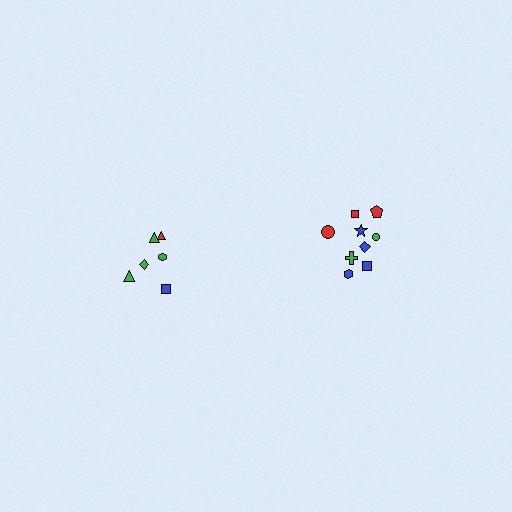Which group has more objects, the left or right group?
The right group.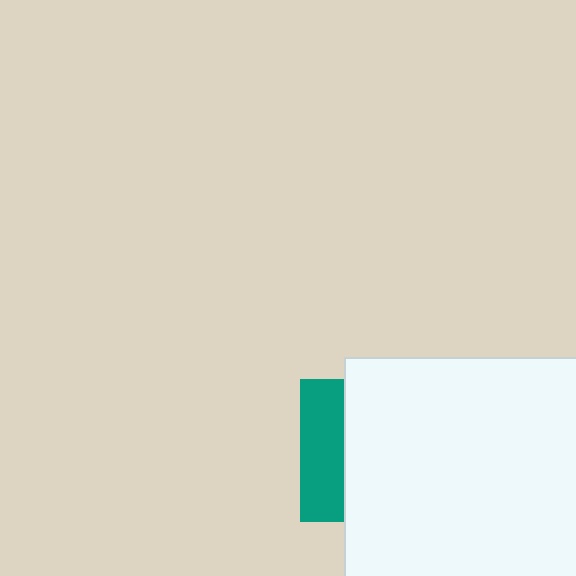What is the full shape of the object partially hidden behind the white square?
The partially hidden object is a teal square.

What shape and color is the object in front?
The object in front is a white square.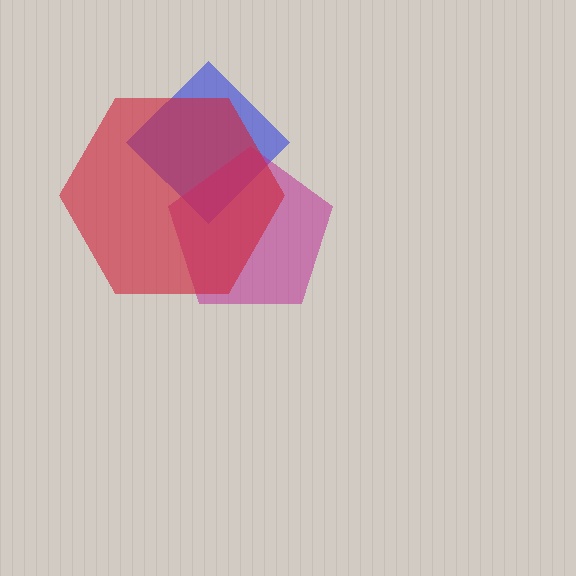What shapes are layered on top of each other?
The layered shapes are: a blue diamond, a magenta pentagon, a red hexagon.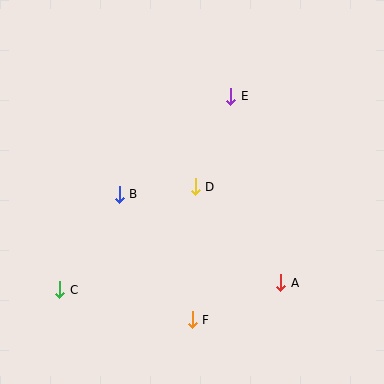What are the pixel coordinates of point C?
Point C is at (60, 290).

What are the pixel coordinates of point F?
Point F is at (192, 320).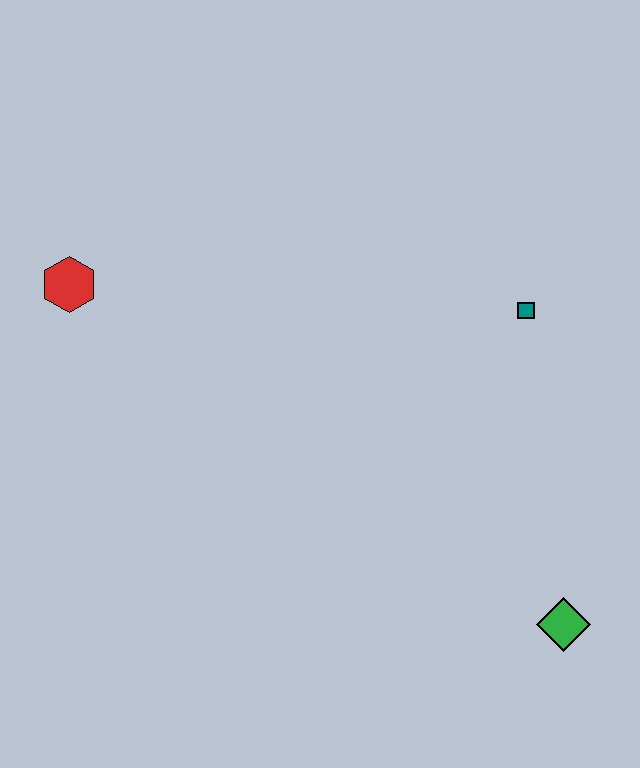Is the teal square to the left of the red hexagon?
No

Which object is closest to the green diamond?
The teal square is closest to the green diamond.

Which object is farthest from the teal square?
The red hexagon is farthest from the teal square.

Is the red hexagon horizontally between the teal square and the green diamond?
No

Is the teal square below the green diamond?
No